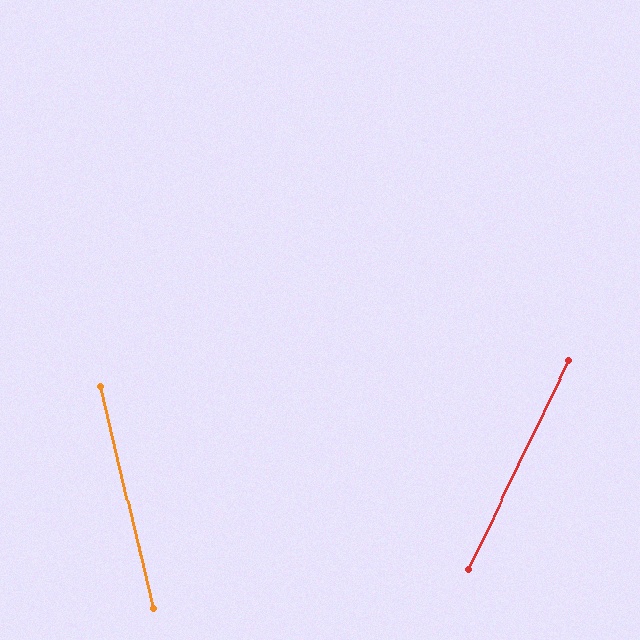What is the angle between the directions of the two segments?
Approximately 39 degrees.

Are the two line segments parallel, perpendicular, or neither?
Neither parallel nor perpendicular — they differ by about 39°.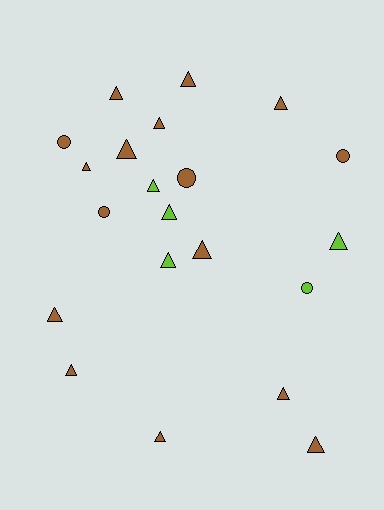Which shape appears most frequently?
Triangle, with 16 objects.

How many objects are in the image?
There are 21 objects.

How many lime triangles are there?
There are 4 lime triangles.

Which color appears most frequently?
Brown, with 16 objects.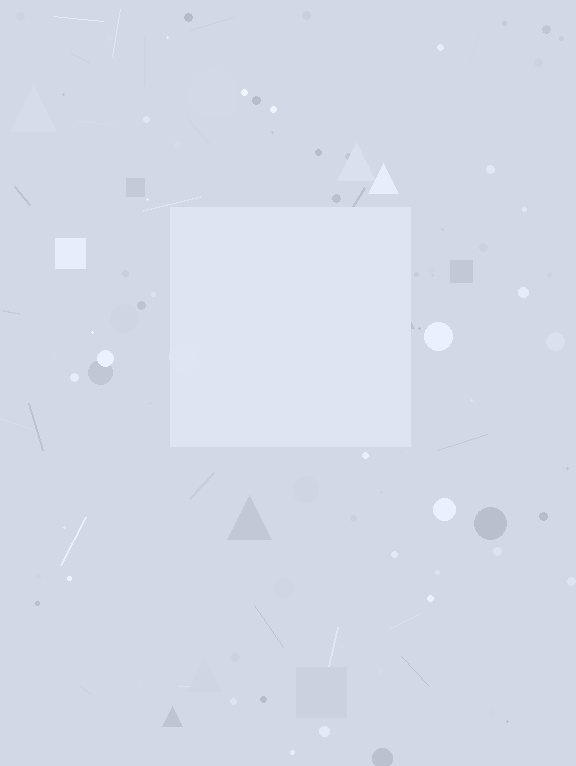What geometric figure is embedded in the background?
A square is embedded in the background.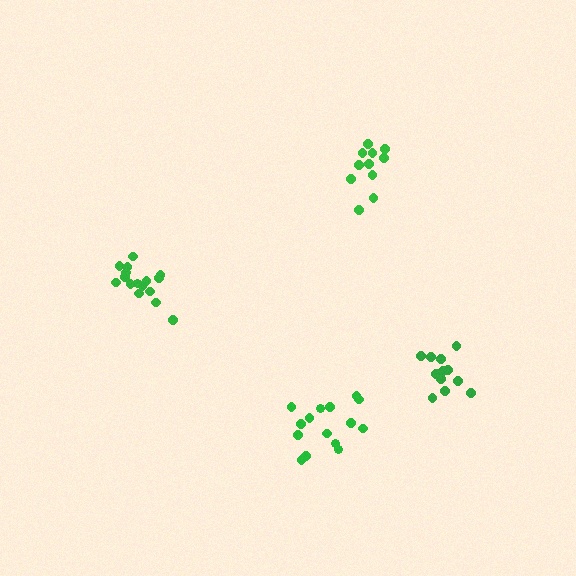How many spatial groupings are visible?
There are 4 spatial groupings.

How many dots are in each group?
Group 1: 12 dots, Group 2: 15 dots, Group 3: 16 dots, Group 4: 11 dots (54 total).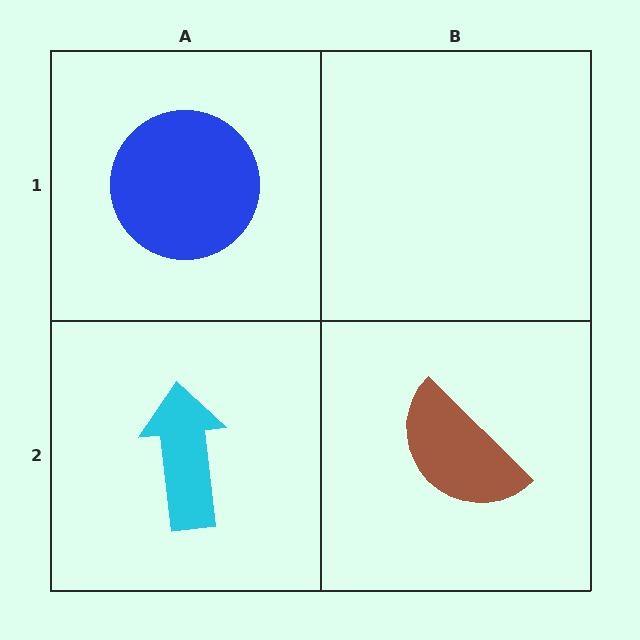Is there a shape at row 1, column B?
No, that cell is empty.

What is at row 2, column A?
A cyan arrow.